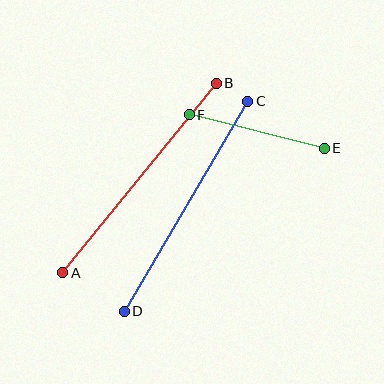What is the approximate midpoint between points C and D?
The midpoint is at approximately (186, 206) pixels.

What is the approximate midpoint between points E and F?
The midpoint is at approximately (257, 132) pixels.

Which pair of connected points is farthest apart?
Points A and B are farthest apart.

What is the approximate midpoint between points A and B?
The midpoint is at approximately (140, 178) pixels.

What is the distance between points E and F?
The distance is approximately 139 pixels.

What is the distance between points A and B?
The distance is approximately 244 pixels.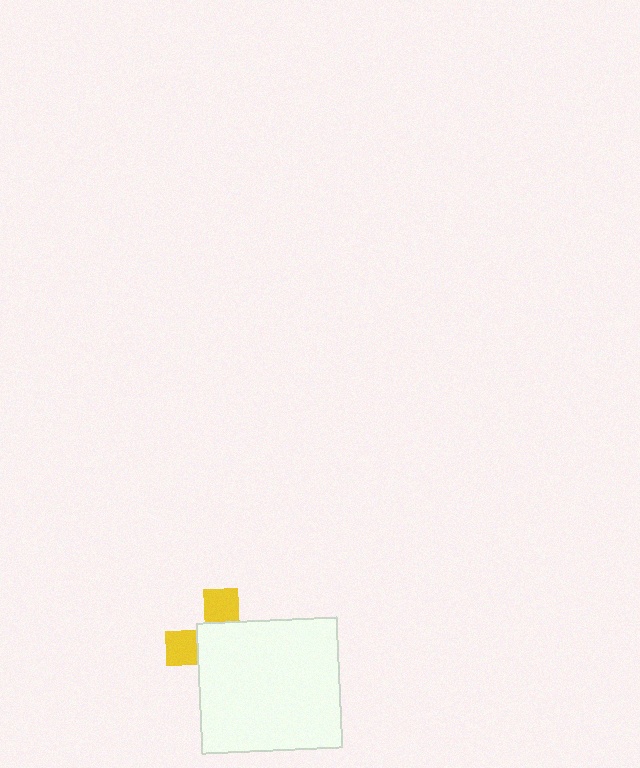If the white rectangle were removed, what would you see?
You would see the complete yellow cross.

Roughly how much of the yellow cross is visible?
A small part of it is visible (roughly 34%).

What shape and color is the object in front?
The object in front is a white rectangle.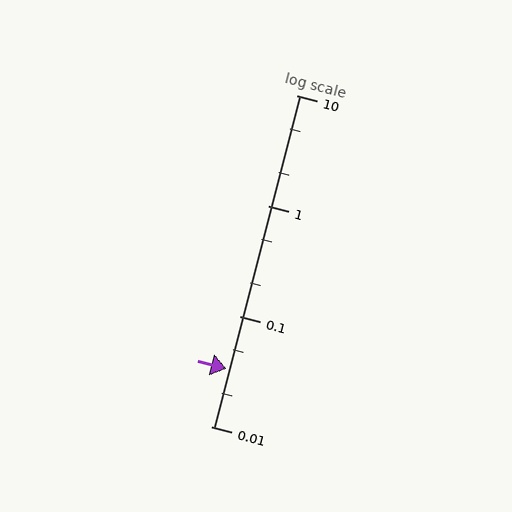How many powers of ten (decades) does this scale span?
The scale spans 3 decades, from 0.01 to 10.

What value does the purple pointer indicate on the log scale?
The pointer indicates approximately 0.033.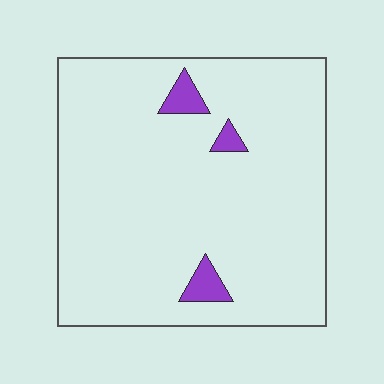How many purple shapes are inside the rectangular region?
3.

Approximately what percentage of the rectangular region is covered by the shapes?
Approximately 5%.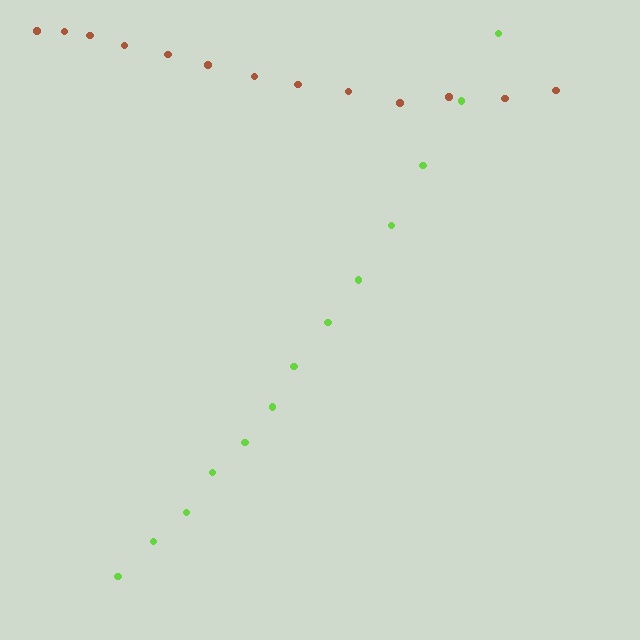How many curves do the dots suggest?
There are 2 distinct paths.